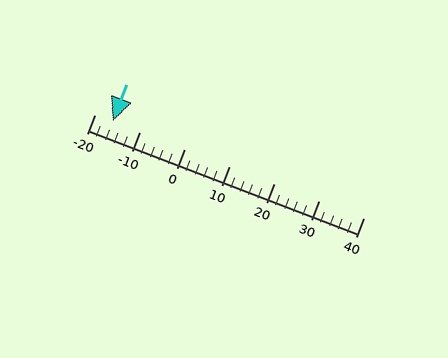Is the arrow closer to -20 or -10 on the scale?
The arrow is closer to -20.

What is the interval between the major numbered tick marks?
The major tick marks are spaced 10 units apart.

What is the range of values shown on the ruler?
The ruler shows values from -20 to 40.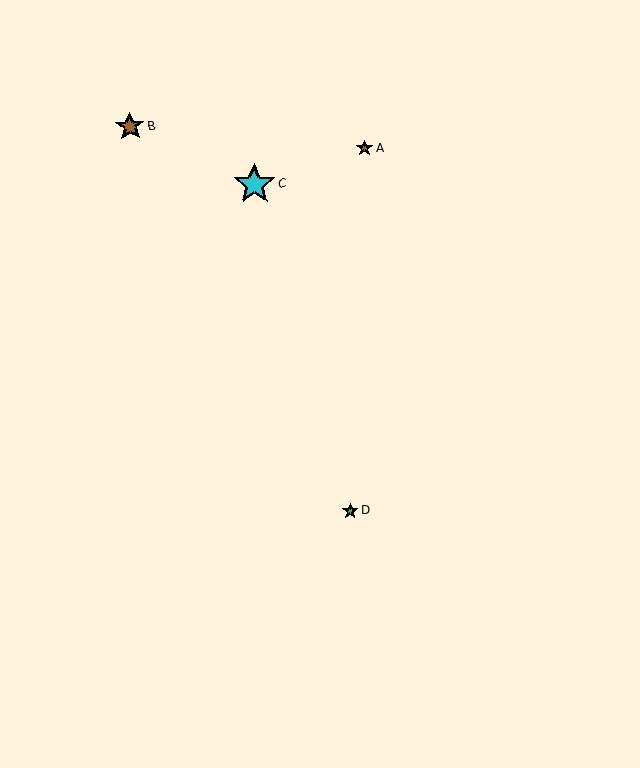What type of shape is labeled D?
Shape D is a green star.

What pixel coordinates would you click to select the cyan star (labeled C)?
Click at (255, 184) to select the cyan star C.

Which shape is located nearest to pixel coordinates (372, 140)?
The brown star (labeled A) at (364, 149) is nearest to that location.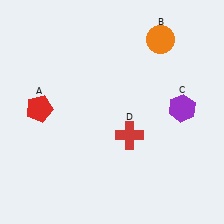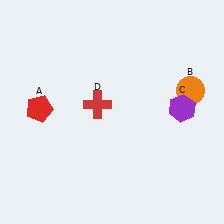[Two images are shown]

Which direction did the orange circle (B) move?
The orange circle (B) moved down.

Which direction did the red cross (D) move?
The red cross (D) moved left.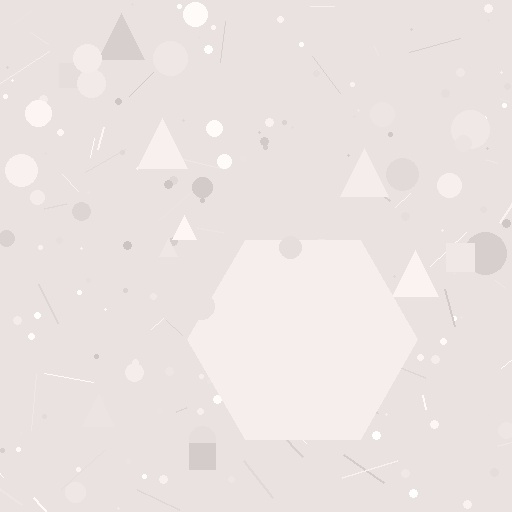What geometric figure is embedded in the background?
A hexagon is embedded in the background.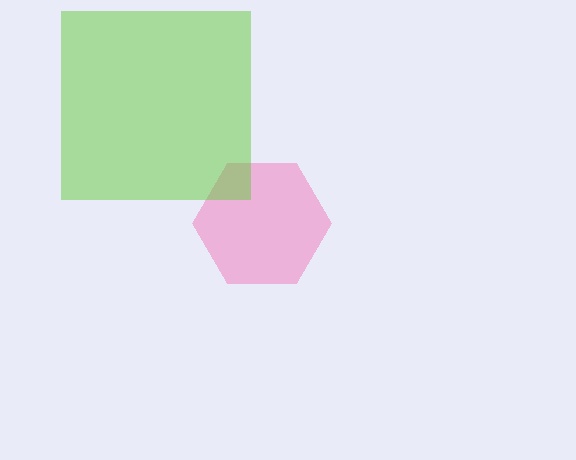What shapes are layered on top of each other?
The layered shapes are: a pink hexagon, a lime square.